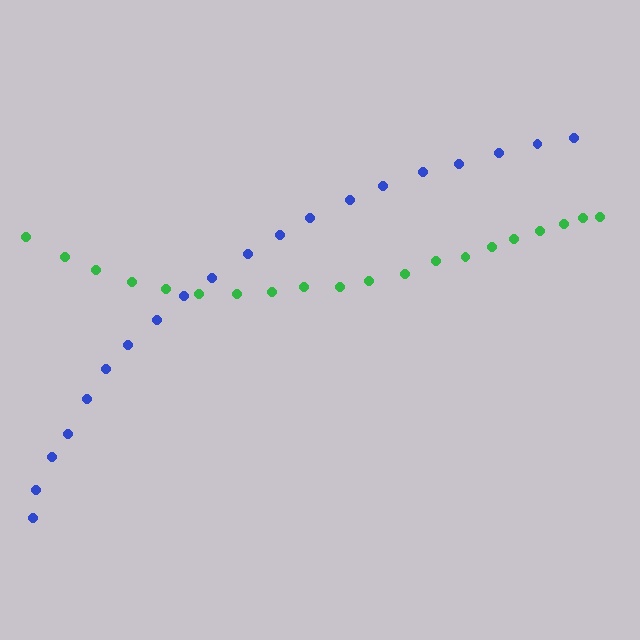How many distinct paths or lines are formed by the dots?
There are 2 distinct paths.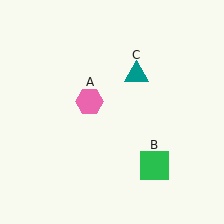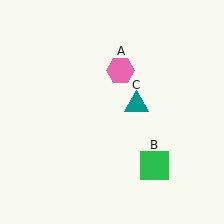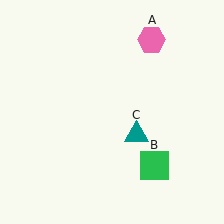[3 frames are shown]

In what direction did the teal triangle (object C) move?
The teal triangle (object C) moved down.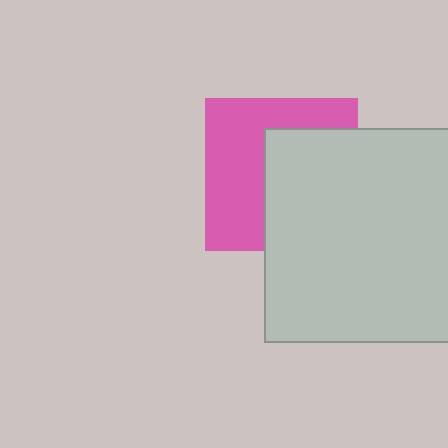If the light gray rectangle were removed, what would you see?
You would see the complete pink square.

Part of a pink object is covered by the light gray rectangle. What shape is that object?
It is a square.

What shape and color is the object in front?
The object in front is a light gray rectangle.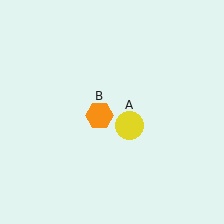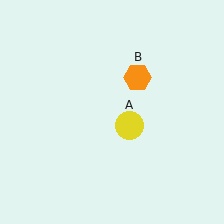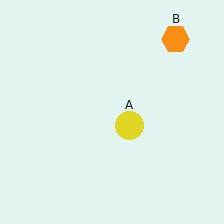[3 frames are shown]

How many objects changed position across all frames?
1 object changed position: orange hexagon (object B).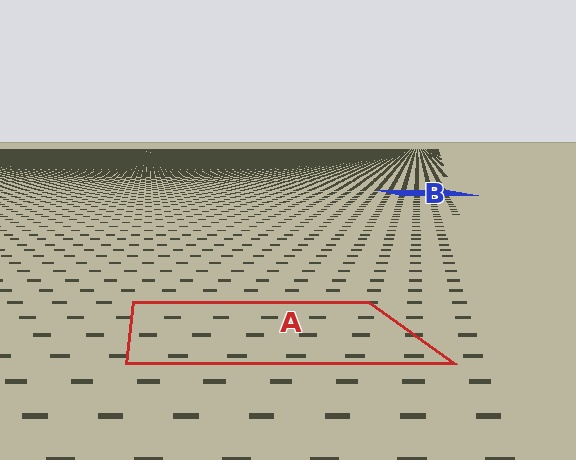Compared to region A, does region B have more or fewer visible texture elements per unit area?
Region B has more texture elements per unit area — they are packed more densely because it is farther away.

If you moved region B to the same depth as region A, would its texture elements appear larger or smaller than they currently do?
They would appear larger. At a closer depth, the same texture elements are projected at a bigger on-screen size.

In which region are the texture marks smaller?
The texture marks are smaller in region B, because it is farther away.